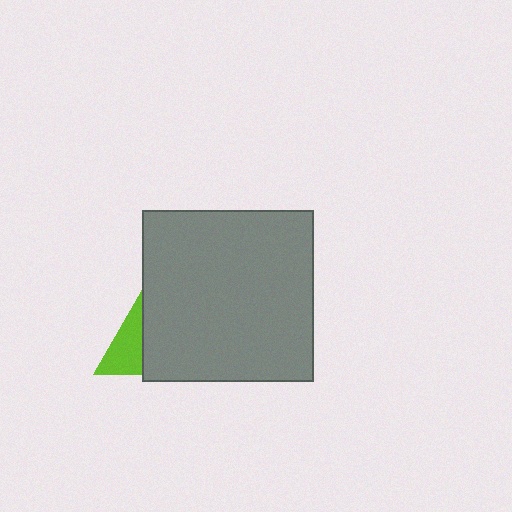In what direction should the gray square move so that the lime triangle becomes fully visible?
The gray square should move right. That is the shortest direction to clear the overlap and leave the lime triangle fully visible.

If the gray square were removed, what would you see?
You would see the complete lime triangle.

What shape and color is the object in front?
The object in front is a gray square.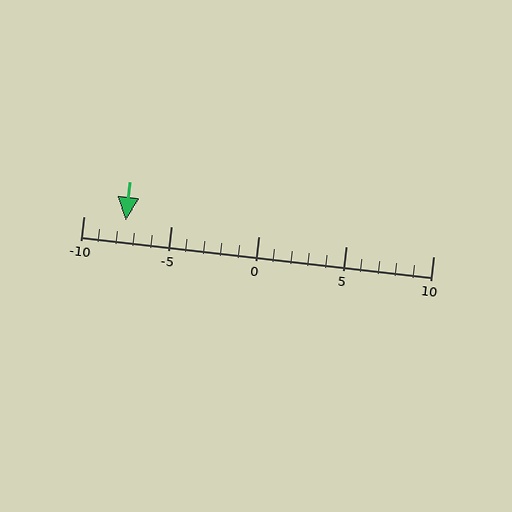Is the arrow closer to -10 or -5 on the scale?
The arrow is closer to -10.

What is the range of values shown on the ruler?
The ruler shows values from -10 to 10.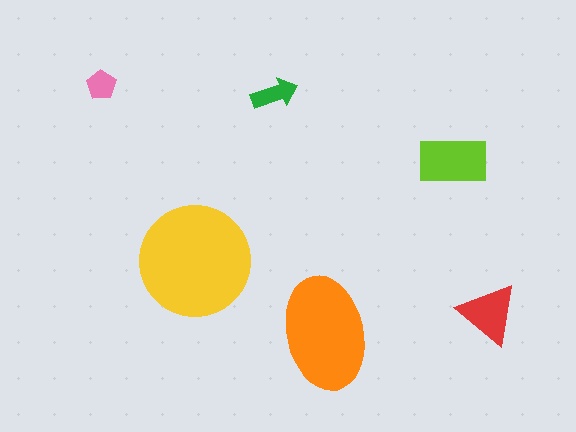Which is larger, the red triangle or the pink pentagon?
The red triangle.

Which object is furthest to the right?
The red triangle is rightmost.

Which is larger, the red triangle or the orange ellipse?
The orange ellipse.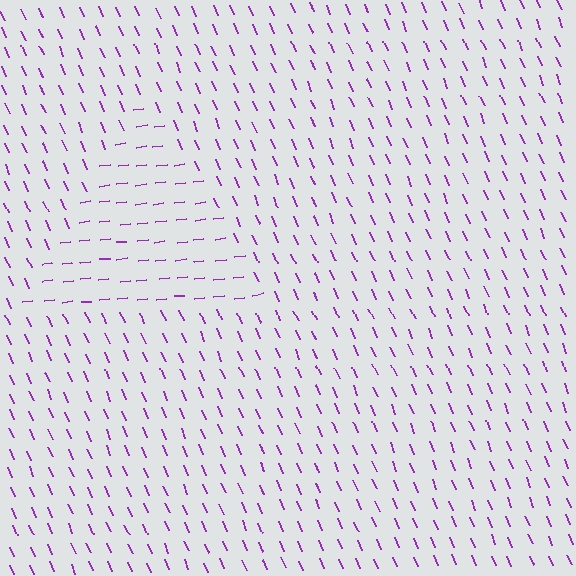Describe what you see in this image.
The image is filled with small purple line segments. A triangle region in the image has lines oriented differently from the surrounding lines, creating a visible texture boundary.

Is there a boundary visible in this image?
Yes, there is a texture boundary formed by a change in line orientation.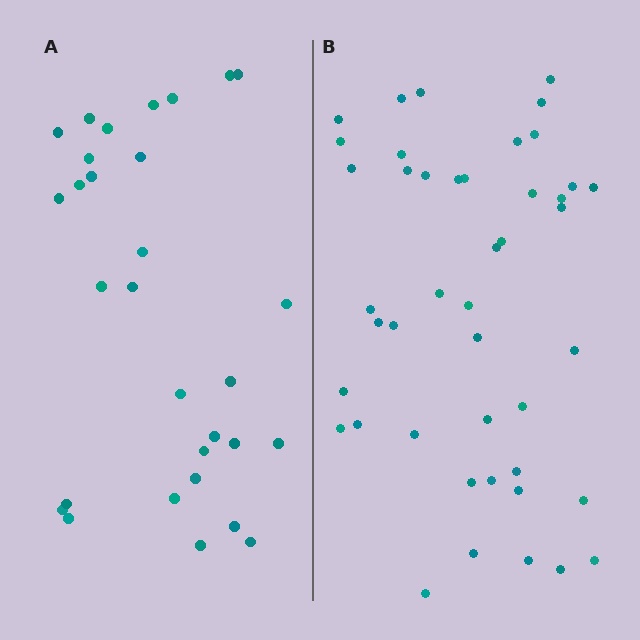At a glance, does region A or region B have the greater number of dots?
Region B (the right region) has more dots.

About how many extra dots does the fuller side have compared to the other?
Region B has approximately 15 more dots than region A.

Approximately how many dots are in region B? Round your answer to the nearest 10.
About 40 dots. (The exact count is 44, which rounds to 40.)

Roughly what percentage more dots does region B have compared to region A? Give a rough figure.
About 45% more.